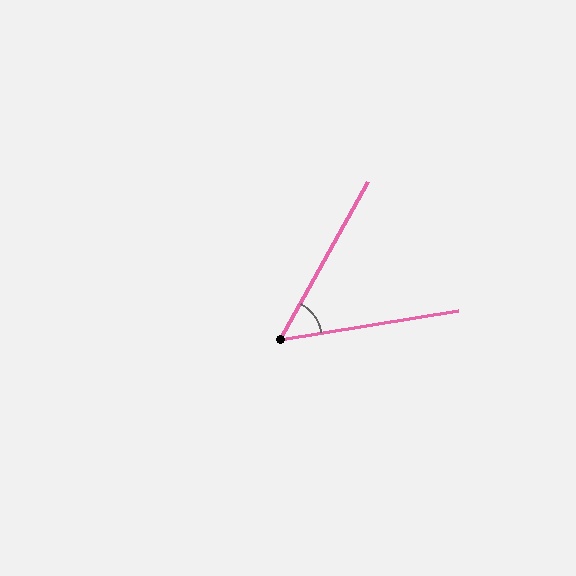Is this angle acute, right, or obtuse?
It is acute.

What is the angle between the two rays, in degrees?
Approximately 52 degrees.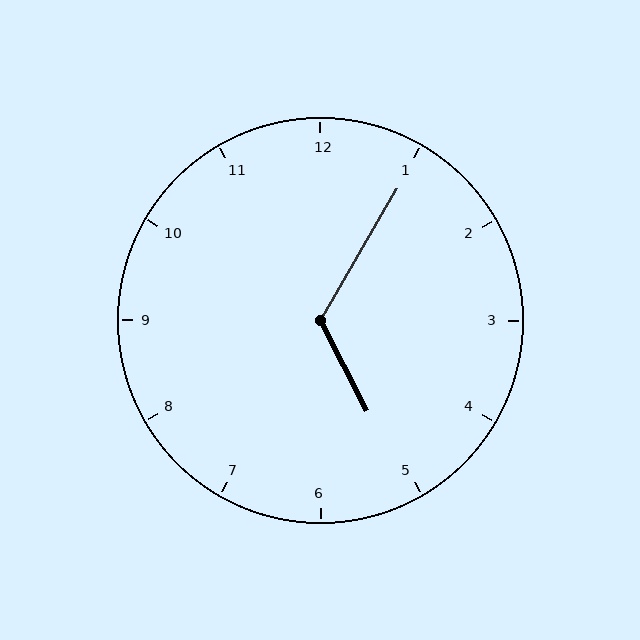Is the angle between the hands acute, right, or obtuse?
It is obtuse.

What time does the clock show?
5:05.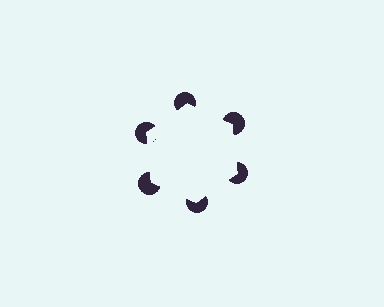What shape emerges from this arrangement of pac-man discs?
An illusory hexagon — its edges are inferred from the aligned wedge cuts in the pac-man discs, not physically drawn.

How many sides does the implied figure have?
6 sides.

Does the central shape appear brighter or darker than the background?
It typically appears slightly brighter than the background, even though no actual brightness change is drawn.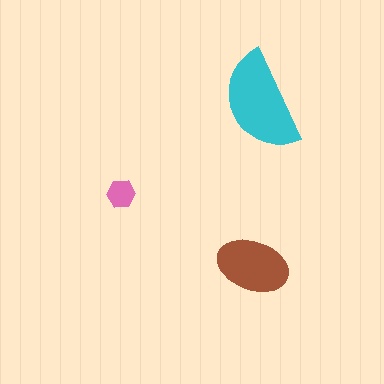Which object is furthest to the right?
The cyan semicircle is rightmost.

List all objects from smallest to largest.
The pink hexagon, the brown ellipse, the cyan semicircle.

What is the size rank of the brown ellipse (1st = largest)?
2nd.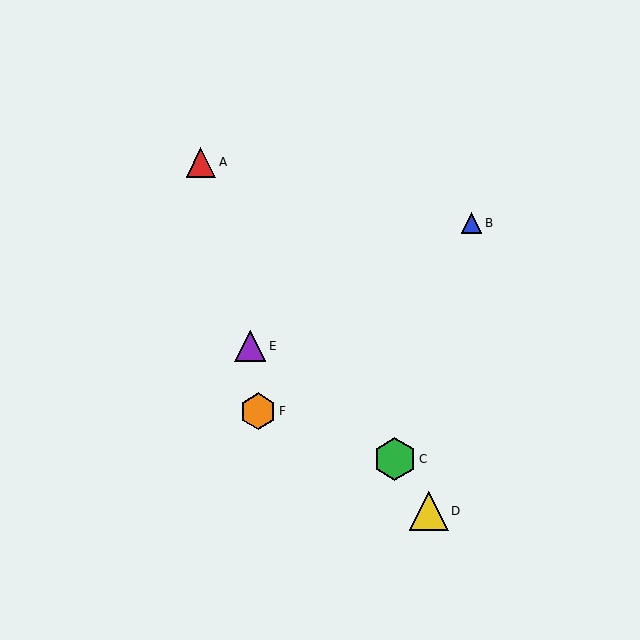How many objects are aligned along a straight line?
3 objects (A, C, D) are aligned along a straight line.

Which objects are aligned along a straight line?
Objects A, C, D are aligned along a straight line.